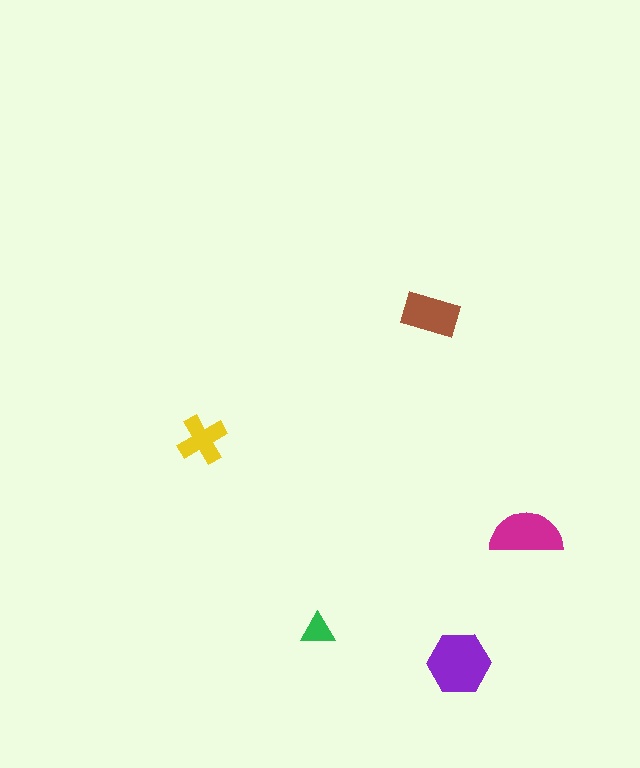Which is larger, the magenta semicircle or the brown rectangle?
The magenta semicircle.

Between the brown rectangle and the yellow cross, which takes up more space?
The brown rectangle.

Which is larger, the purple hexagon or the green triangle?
The purple hexagon.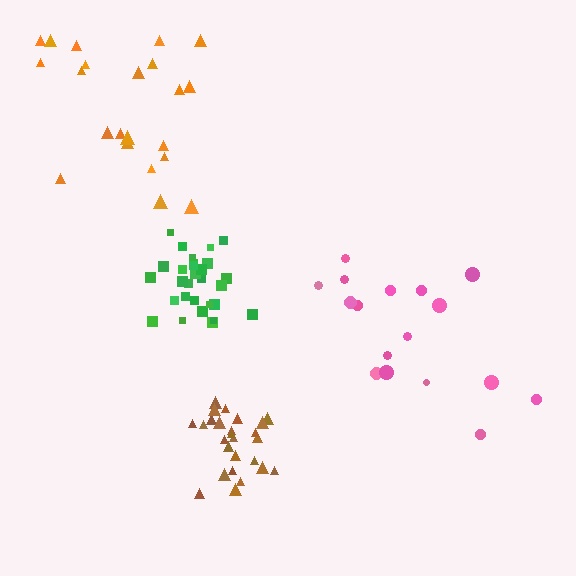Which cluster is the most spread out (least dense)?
Pink.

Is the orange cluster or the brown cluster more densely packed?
Brown.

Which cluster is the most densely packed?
Green.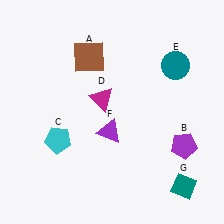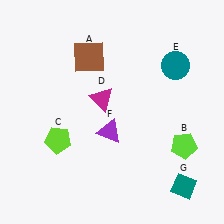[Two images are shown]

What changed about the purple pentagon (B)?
In Image 1, B is purple. In Image 2, it changed to lime.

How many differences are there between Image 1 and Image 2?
There are 2 differences between the two images.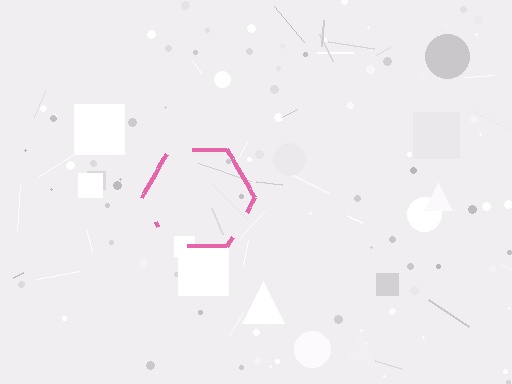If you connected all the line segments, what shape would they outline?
They would outline a hexagon.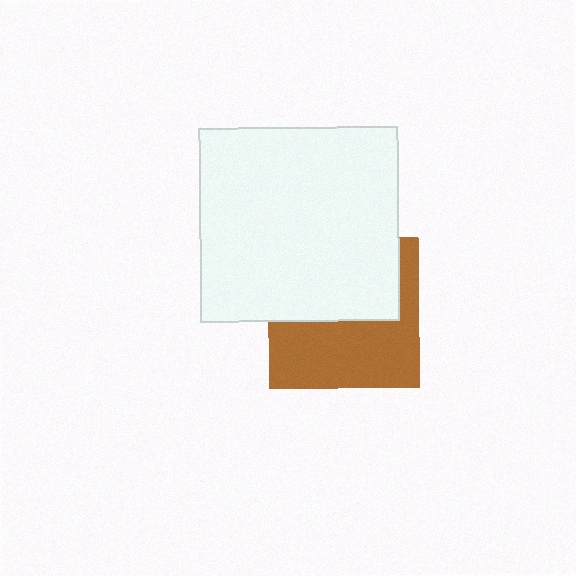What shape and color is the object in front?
The object in front is a white rectangle.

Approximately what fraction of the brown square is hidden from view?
Roughly 48% of the brown square is hidden behind the white rectangle.